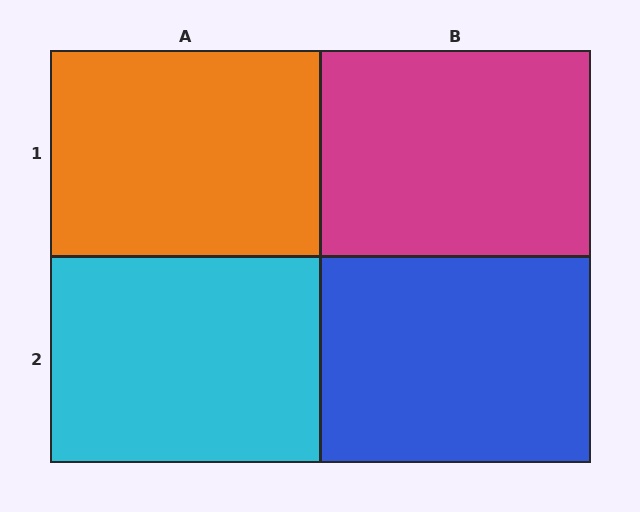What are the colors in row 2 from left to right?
Cyan, blue.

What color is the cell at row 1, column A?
Orange.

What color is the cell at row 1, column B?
Magenta.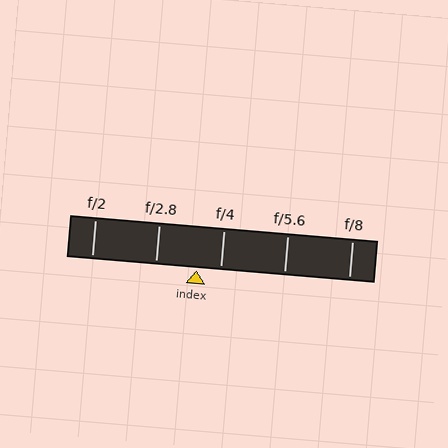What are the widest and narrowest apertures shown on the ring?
The widest aperture shown is f/2 and the narrowest is f/8.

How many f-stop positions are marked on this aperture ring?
There are 5 f-stop positions marked.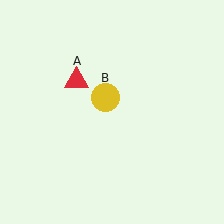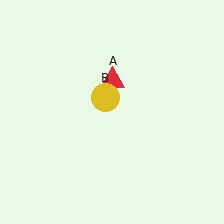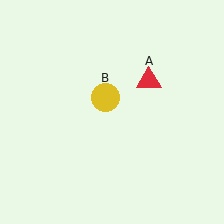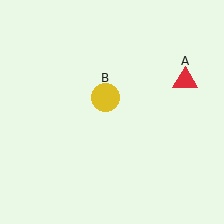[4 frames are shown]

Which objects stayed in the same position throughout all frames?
Yellow circle (object B) remained stationary.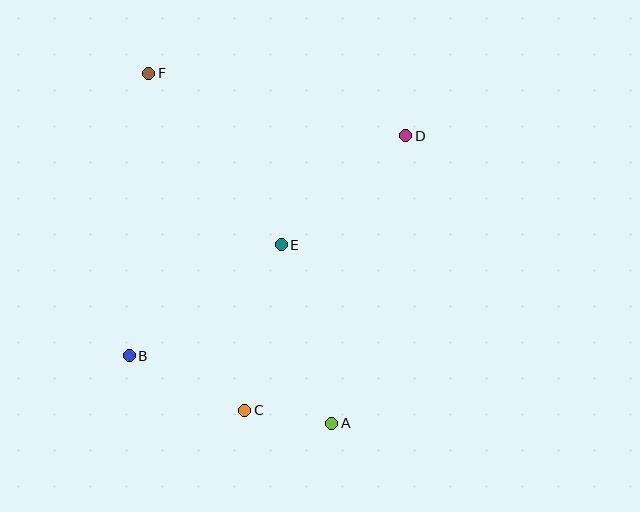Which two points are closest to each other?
Points A and C are closest to each other.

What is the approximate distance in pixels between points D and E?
The distance between D and E is approximately 165 pixels.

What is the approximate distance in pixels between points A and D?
The distance between A and D is approximately 297 pixels.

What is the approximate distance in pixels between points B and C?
The distance between B and C is approximately 128 pixels.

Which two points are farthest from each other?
Points A and F are farthest from each other.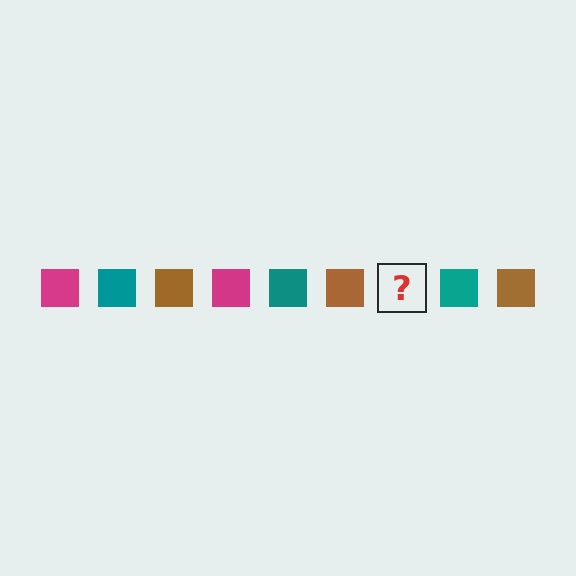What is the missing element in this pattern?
The missing element is a magenta square.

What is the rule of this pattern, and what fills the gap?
The rule is that the pattern cycles through magenta, teal, brown squares. The gap should be filled with a magenta square.